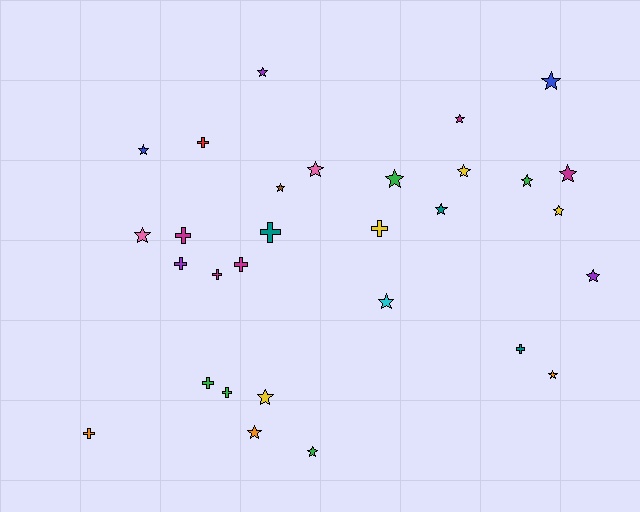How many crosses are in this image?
There are 11 crosses.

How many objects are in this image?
There are 30 objects.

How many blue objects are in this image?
There are 2 blue objects.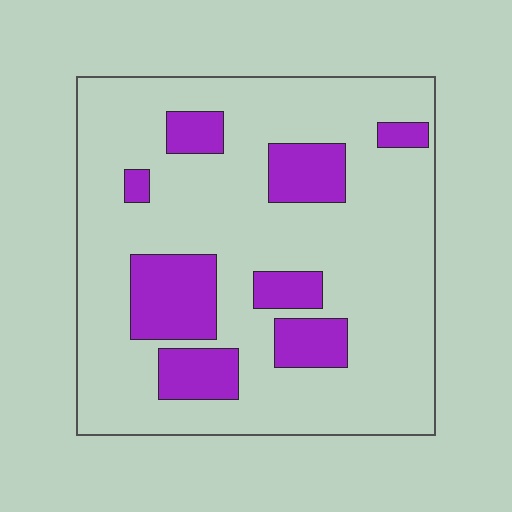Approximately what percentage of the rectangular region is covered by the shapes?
Approximately 20%.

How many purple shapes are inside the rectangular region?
8.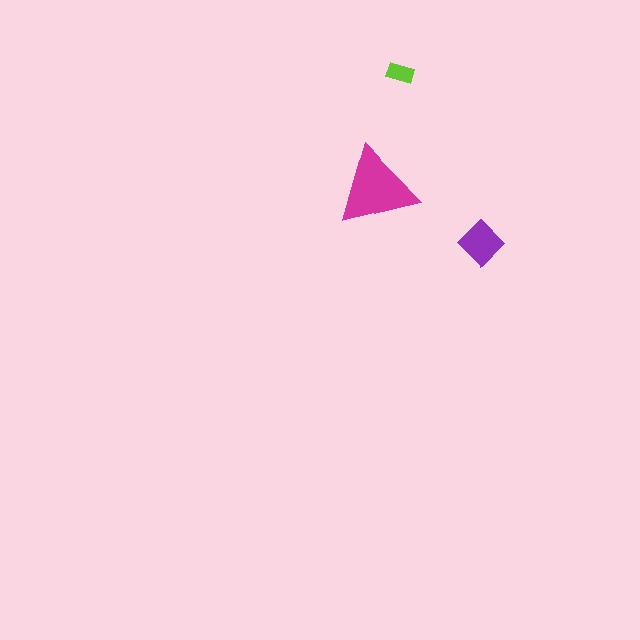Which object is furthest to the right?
The purple diamond is rightmost.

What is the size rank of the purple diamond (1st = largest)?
2nd.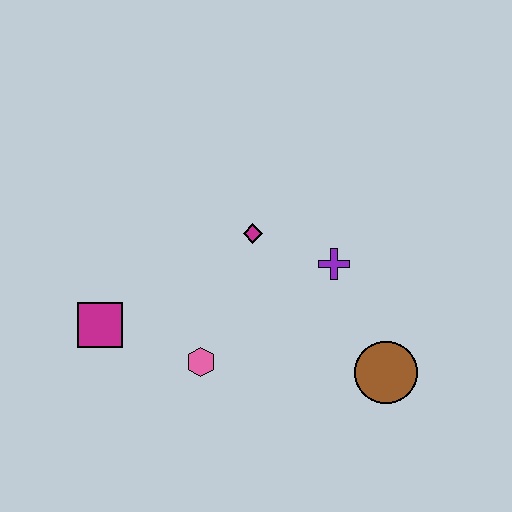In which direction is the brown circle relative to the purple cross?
The brown circle is below the purple cross.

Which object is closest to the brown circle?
The purple cross is closest to the brown circle.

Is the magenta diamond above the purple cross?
Yes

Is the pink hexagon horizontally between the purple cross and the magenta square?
Yes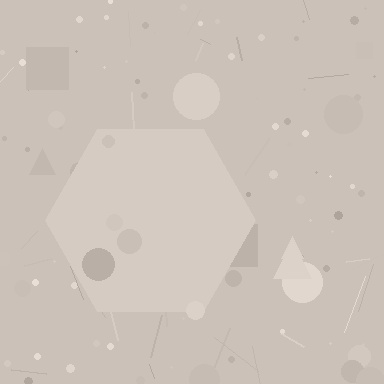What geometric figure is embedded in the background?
A hexagon is embedded in the background.